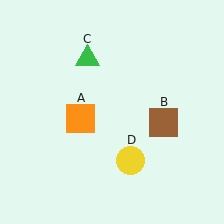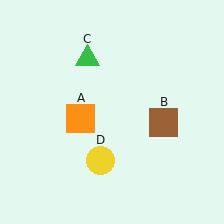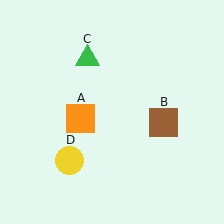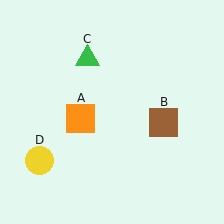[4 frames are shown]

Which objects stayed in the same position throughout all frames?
Orange square (object A) and brown square (object B) and green triangle (object C) remained stationary.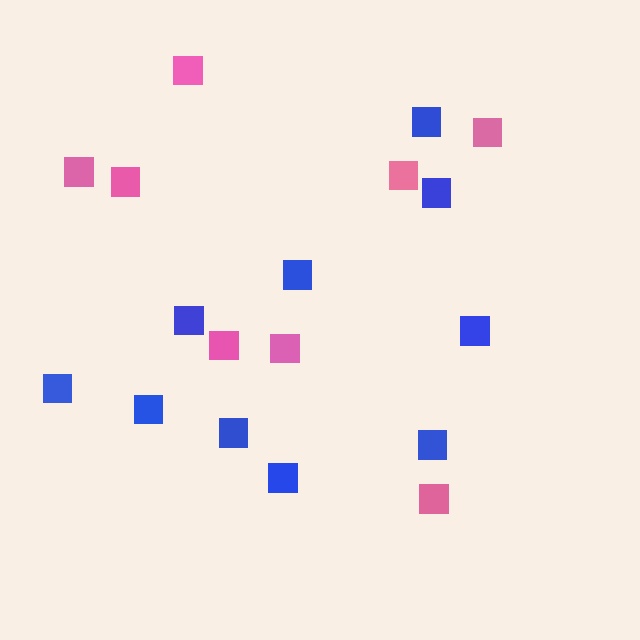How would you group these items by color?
There are 2 groups: one group of pink squares (8) and one group of blue squares (10).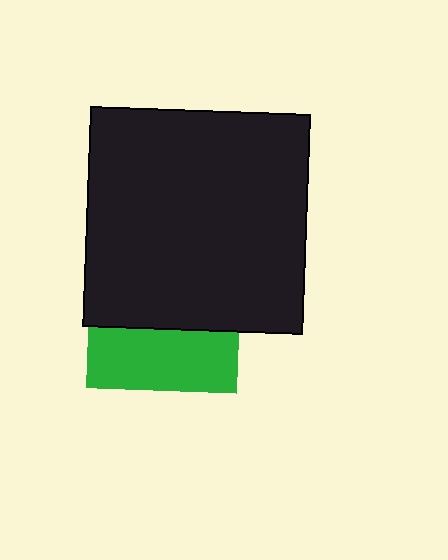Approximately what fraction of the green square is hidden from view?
Roughly 59% of the green square is hidden behind the black square.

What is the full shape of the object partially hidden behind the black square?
The partially hidden object is a green square.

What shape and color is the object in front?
The object in front is a black square.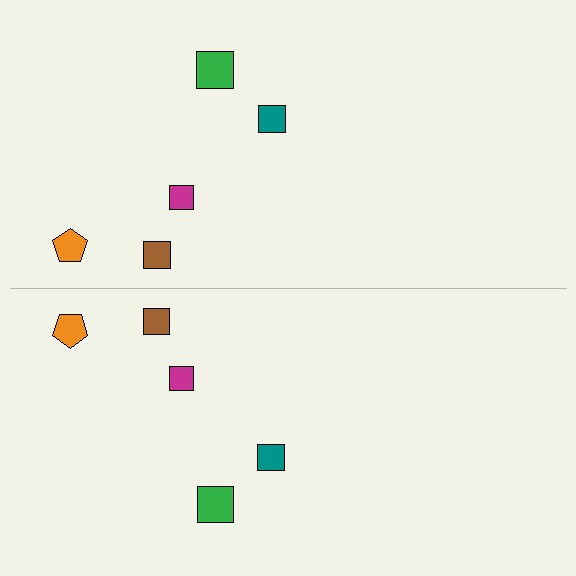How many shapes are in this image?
There are 10 shapes in this image.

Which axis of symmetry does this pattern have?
The pattern has a horizontal axis of symmetry running through the center of the image.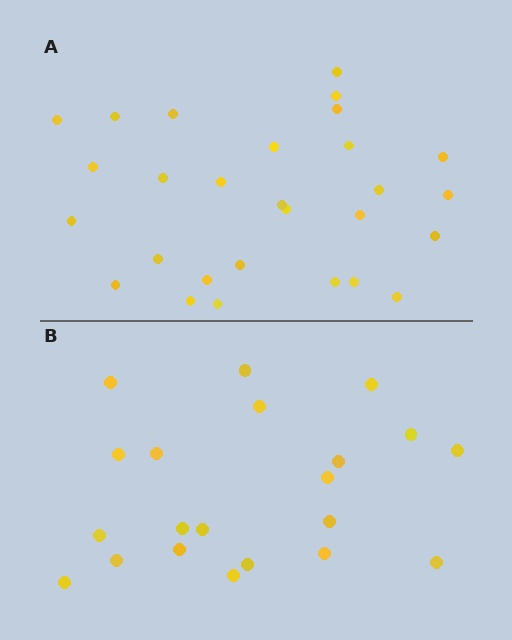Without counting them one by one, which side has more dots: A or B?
Region A (the top region) has more dots.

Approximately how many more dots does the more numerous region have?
Region A has roughly 8 or so more dots than region B.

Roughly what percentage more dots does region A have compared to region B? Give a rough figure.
About 35% more.